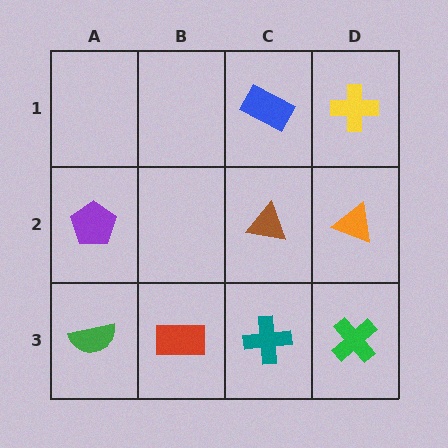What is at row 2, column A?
A purple pentagon.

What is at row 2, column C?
A brown triangle.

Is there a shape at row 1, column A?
No, that cell is empty.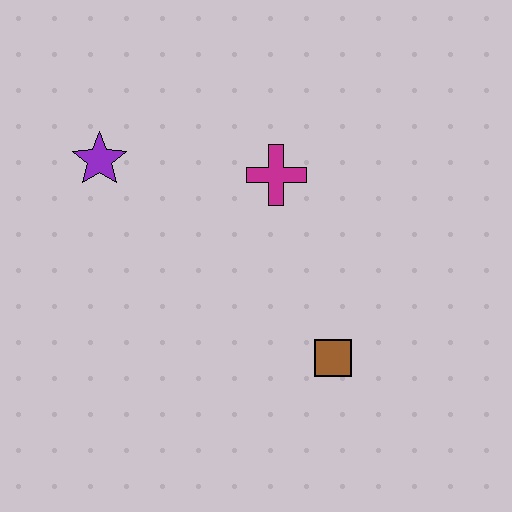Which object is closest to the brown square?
The magenta cross is closest to the brown square.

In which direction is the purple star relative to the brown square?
The purple star is to the left of the brown square.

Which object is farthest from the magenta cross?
The brown square is farthest from the magenta cross.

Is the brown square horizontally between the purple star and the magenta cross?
No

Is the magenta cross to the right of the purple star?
Yes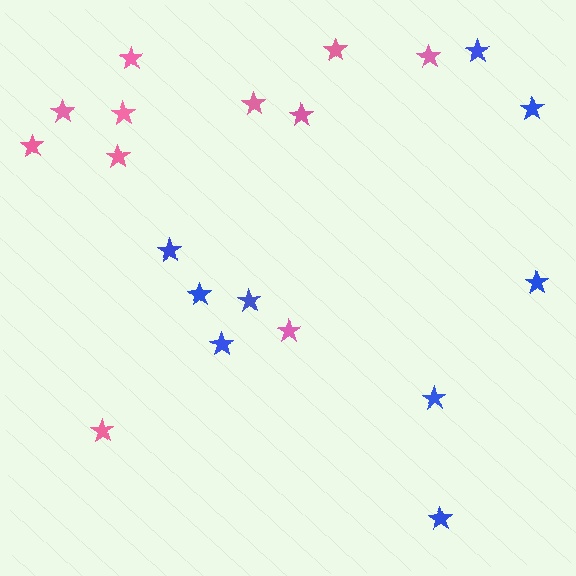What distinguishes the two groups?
There are 2 groups: one group of pink stars (11) and one group of blue stars (9).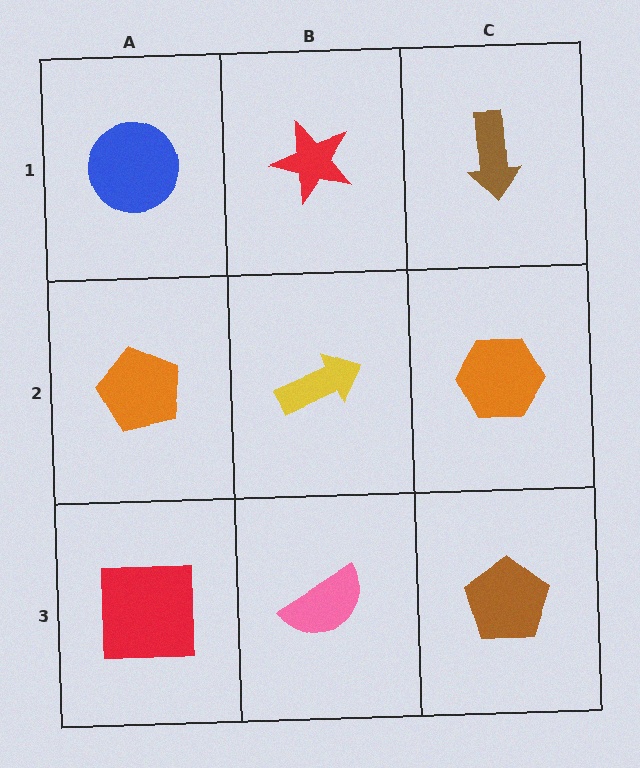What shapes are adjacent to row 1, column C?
An orange hexagon (row 2, column C), a red star (row 1, column B).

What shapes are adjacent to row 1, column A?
An orange pentagon (row 2, column A), a red star (row 1, column B).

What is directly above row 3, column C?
An orange hexagon.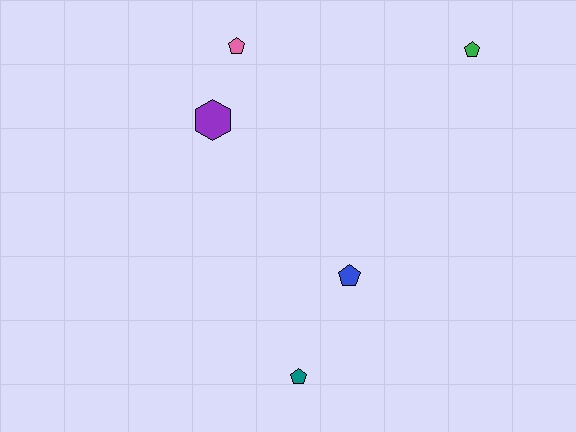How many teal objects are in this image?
There is 1 teal object.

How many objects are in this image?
There are 5 objects.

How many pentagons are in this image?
There are 4 pentagons.